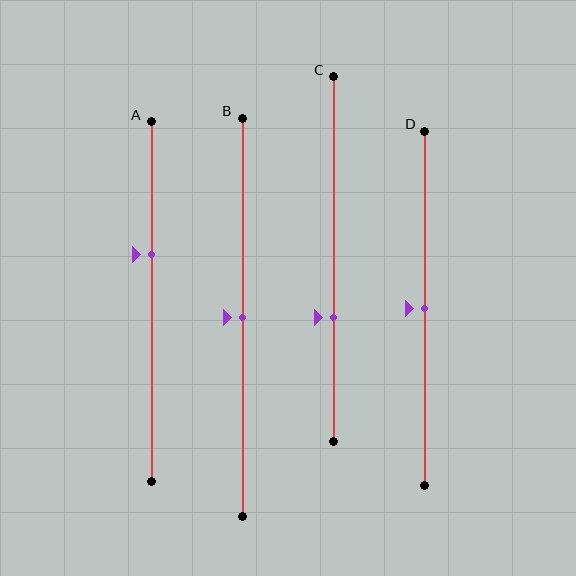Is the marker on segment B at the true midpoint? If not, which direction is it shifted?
Yes, the marker on segment B is at the true midpoint.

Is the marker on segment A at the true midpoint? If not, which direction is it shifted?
No, the marker on segment A is shifted upward by about 13% of the segment length.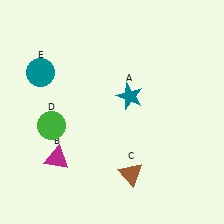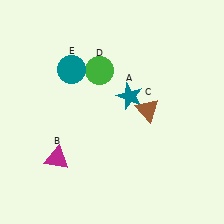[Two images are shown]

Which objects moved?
The objects that moved are: the brown triangle (C), the green circle (D), the teal circle (E).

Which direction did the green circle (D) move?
The green circle (D) moved up.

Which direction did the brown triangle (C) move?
The brown triangle (C) moved up.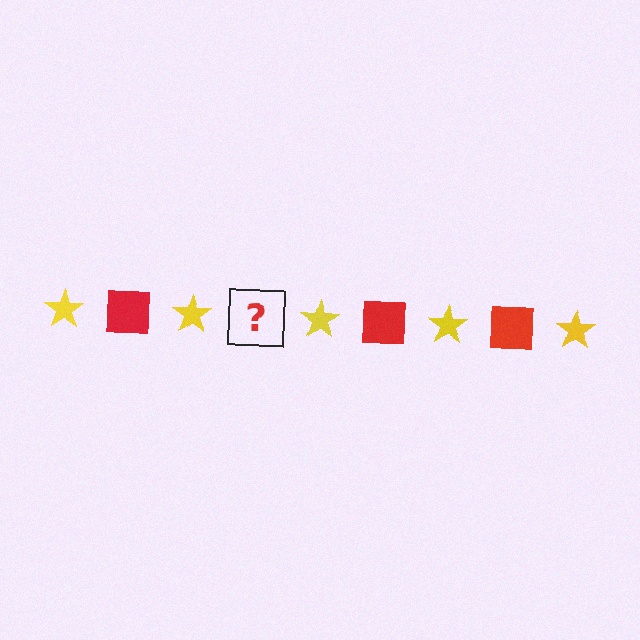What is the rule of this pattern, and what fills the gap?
The rule is that the pattern alternates between yellow star and red square. The gap should be filled with a red square.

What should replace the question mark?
The question mark should be replaced with a red square.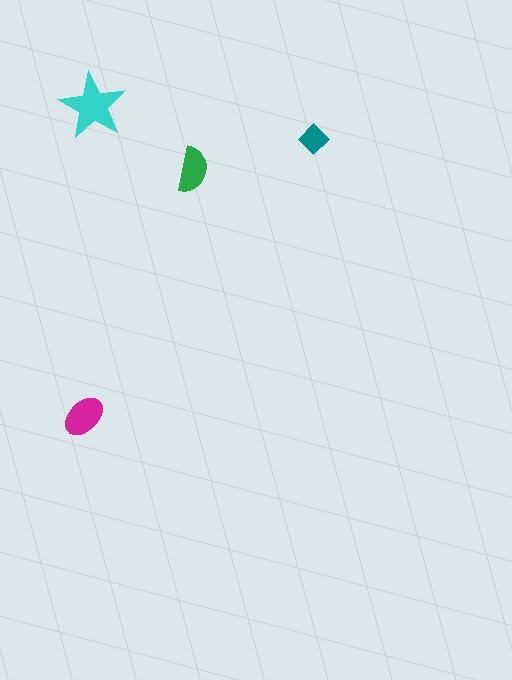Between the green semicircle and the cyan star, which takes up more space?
The cyan star.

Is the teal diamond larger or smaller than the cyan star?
Smaller.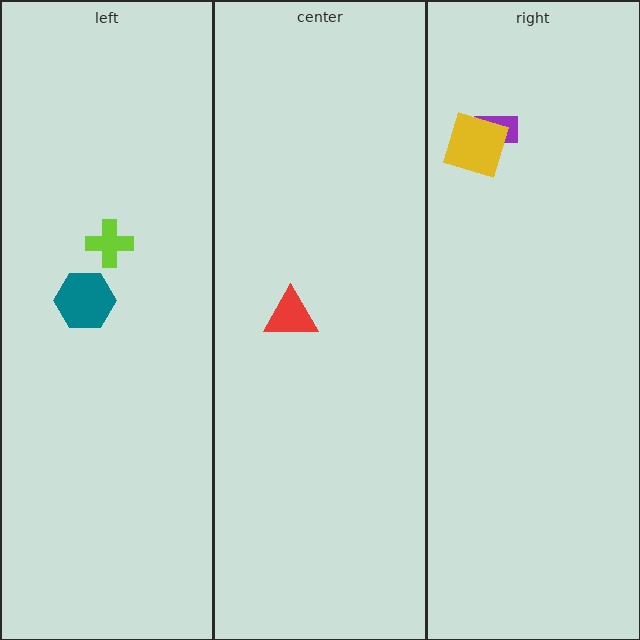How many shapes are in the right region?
2.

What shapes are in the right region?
The purple rectangle, the yellow diamond.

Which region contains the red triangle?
The center region.